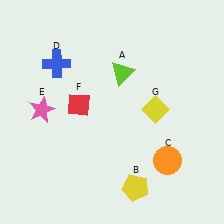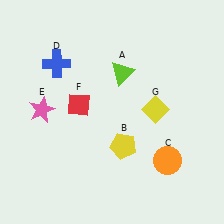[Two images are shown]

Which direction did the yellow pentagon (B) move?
The yellow pentagon (B) moved up.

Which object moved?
The yellow pentagon (B) moved up.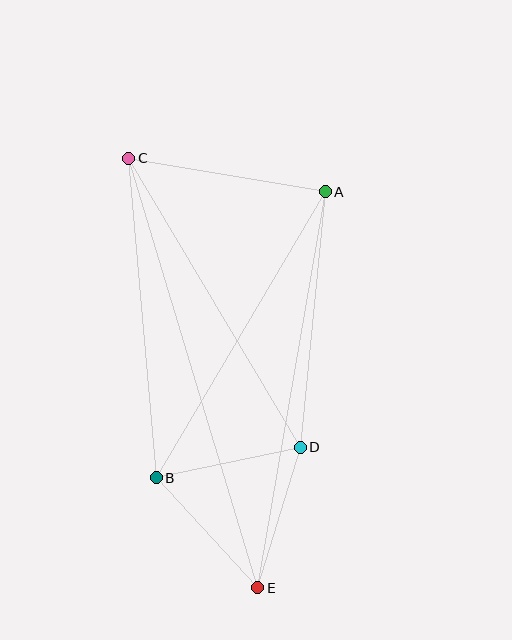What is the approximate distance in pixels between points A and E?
The distance between A and E is approximately 402 pixels.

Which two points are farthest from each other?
Points C and E are farthest from each other.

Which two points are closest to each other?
Points D and E are closest to each other.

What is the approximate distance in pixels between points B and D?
The distance between B and D is approximately 147 pixels.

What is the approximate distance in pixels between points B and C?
The distance between B and C is approximately 320 pixels.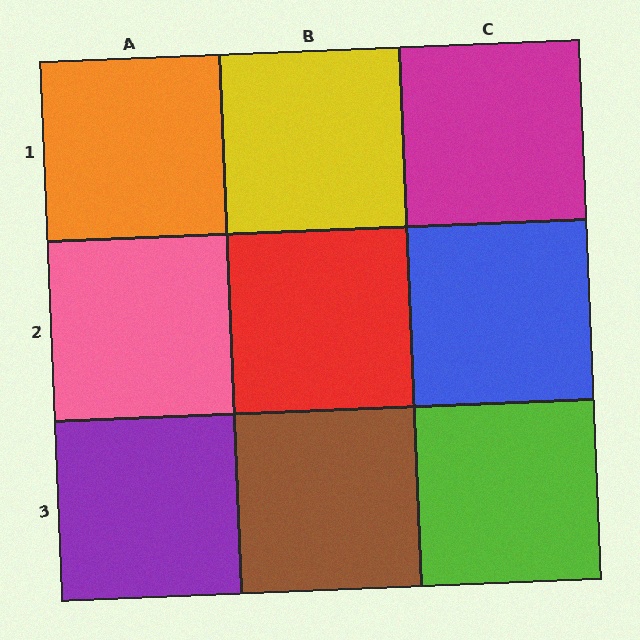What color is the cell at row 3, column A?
Purple.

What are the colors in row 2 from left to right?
Pink, red, blue.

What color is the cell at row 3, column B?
Brown.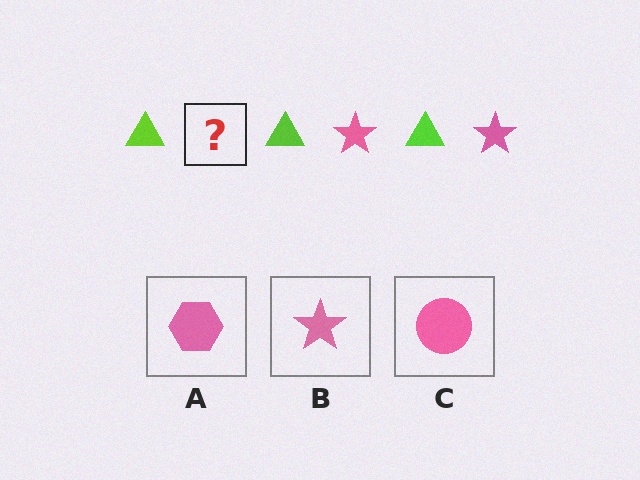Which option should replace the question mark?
Option B.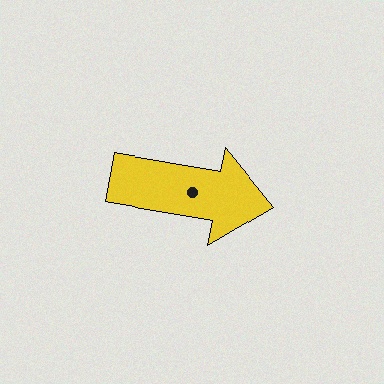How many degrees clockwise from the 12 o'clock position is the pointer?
Approximately 100 degrees.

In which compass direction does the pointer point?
East.